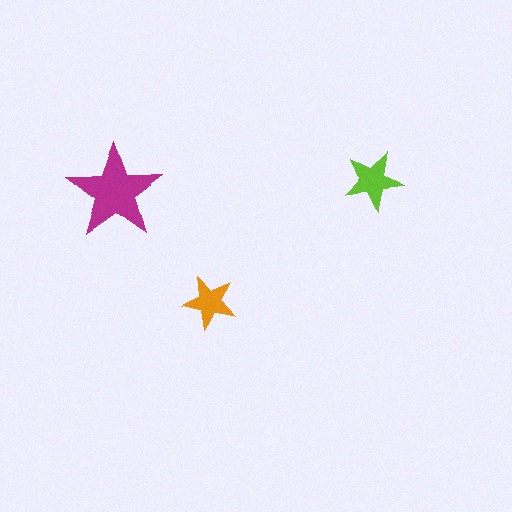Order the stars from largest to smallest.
the magenta one, the lime one, the orange one.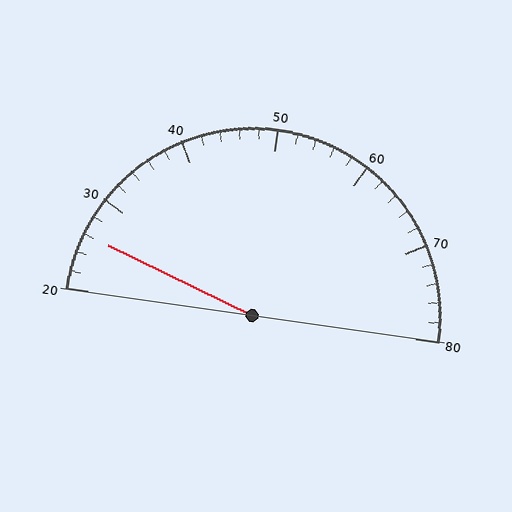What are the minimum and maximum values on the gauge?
The gauge ranges from 20 to 80.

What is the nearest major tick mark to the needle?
The nearest major tick mark is 30.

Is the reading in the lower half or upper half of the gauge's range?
The reading is in the lower half of the range (20 to 80).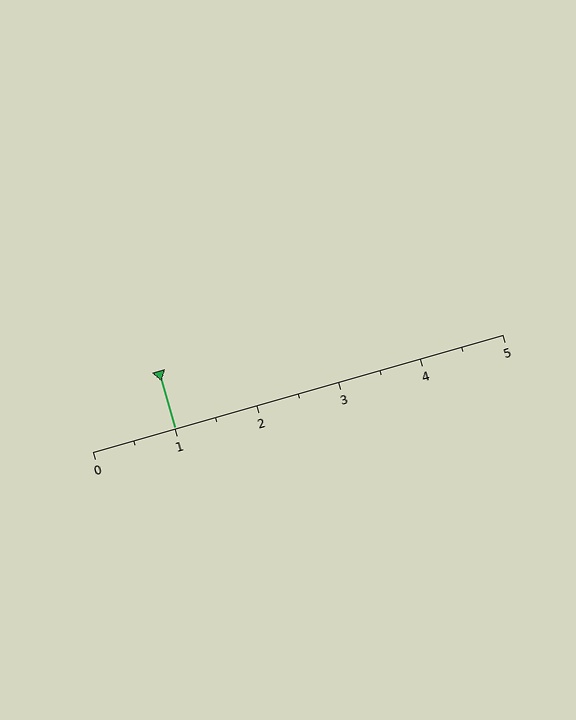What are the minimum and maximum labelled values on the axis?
The axis runs from 0 to 5.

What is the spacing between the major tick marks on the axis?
The major ticks are spaced 1 apart.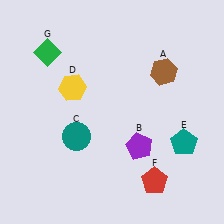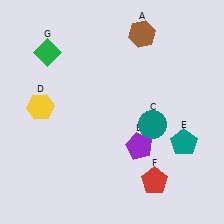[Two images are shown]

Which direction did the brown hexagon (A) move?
The brown hexagon (A) moved up.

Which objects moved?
The objects that moved are: the brown hexagon (A), the teal circle (C), the yellow hexagon (D).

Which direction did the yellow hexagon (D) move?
The yellow hexagon (D) moved left.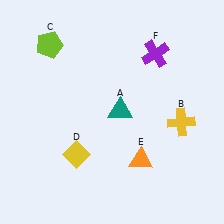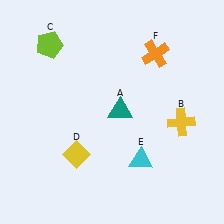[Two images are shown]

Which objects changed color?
E changed from orange to cyan. F changed from purple to orange.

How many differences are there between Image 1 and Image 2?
There are 2 differences between the two images.